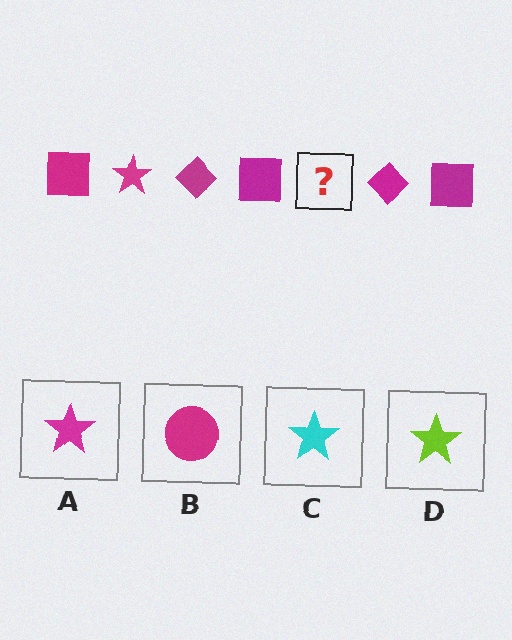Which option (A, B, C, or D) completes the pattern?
A.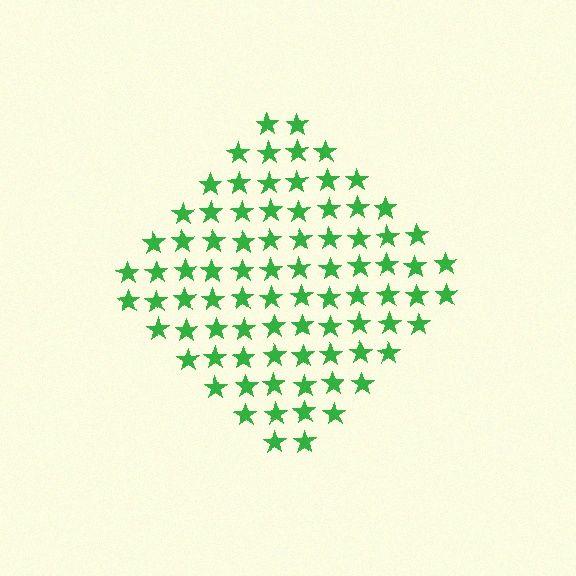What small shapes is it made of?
It is made of small stars.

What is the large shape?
The large shape is a diamond.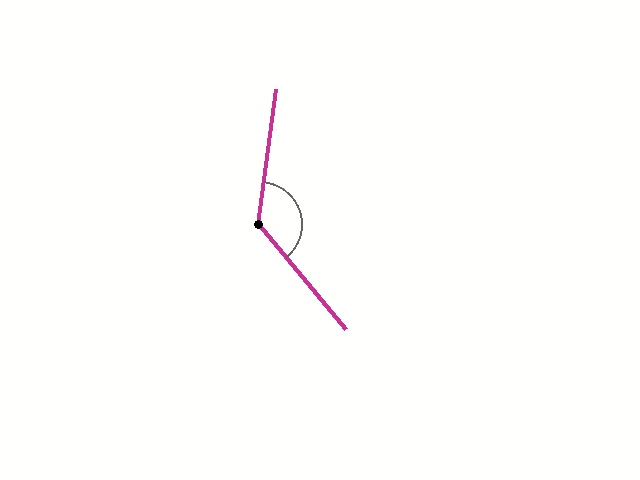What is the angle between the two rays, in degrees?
Approximately 133 degrees.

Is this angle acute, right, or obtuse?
It is obtuse.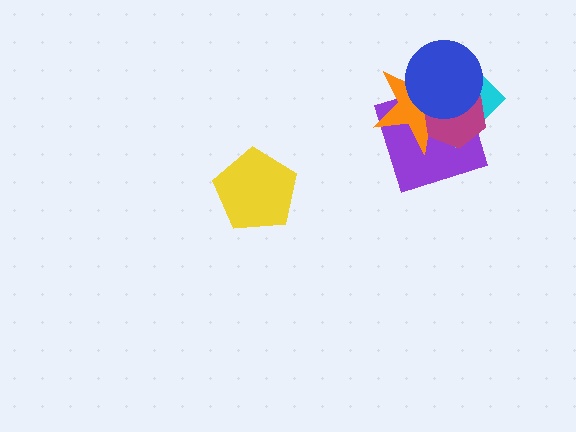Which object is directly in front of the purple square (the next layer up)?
The cyan diamond is directly in front of the purple square.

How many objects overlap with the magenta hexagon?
4 objects overlap with the magenta hexagon.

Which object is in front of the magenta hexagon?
The blue circle is in front of the magenta hexagon.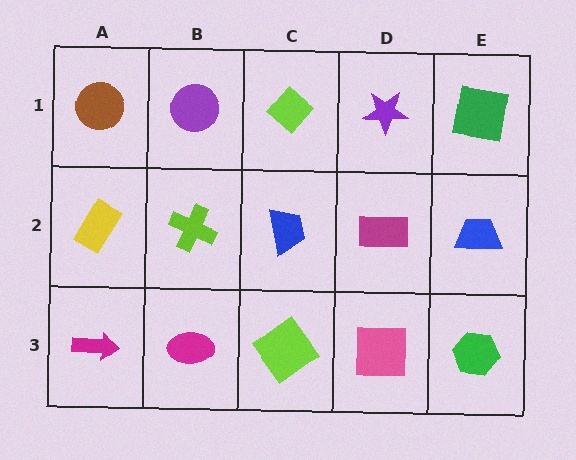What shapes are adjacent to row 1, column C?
A blue trapezoid (row 2, column C), a purple circle (row 1, column B), a purple star (row 1, column D).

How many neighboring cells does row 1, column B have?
3.